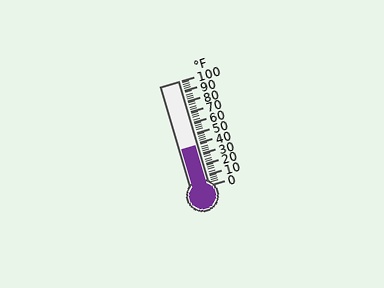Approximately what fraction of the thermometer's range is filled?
The thermometer is filled to approximately 40% of its range.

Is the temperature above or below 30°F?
The temperature is above 30°F.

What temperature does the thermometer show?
The thermometer shows approximately 38°F.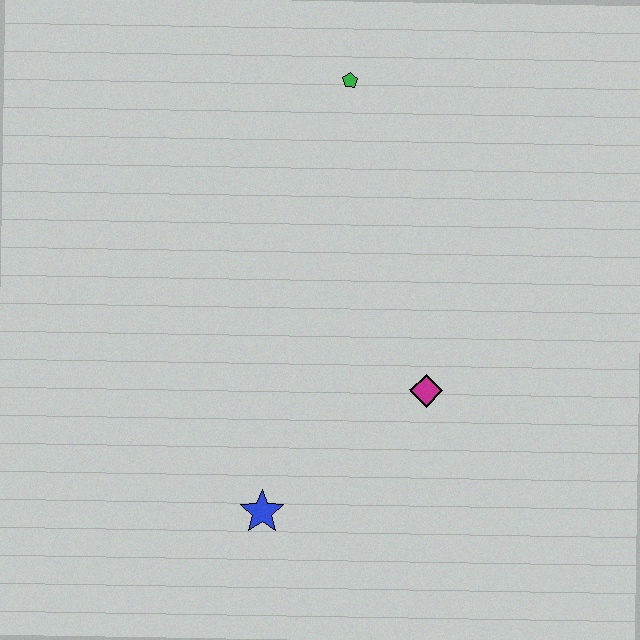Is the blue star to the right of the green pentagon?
No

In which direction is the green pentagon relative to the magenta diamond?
The green pentagon is above the magenta diamond.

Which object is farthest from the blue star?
The green pentagon is farthest from the blue star.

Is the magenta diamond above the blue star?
Yes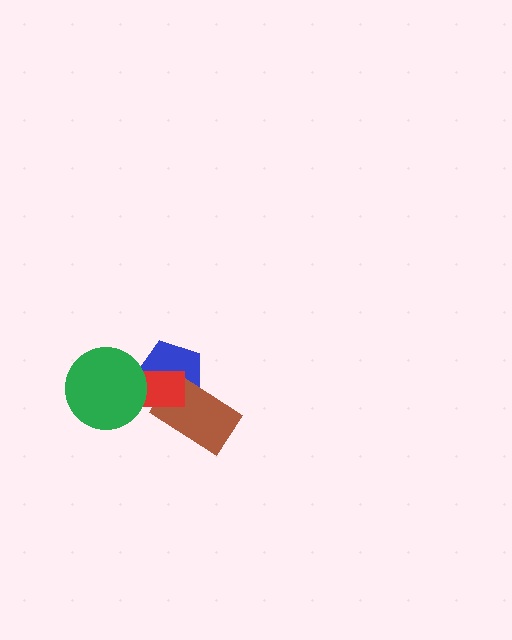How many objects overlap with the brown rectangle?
2 objects overlap with the brown rectangle.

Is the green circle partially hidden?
No, no other shape covers it.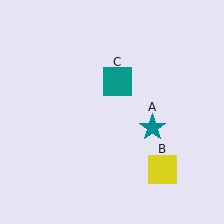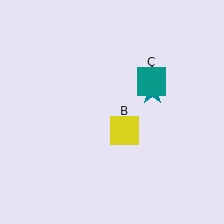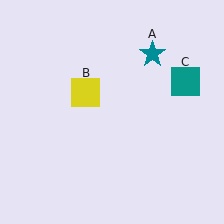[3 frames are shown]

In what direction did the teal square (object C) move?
The teal square (object C) moved right.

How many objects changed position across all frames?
3 objects changed position: teal star (object A), yellow square (object B), teal square (object C).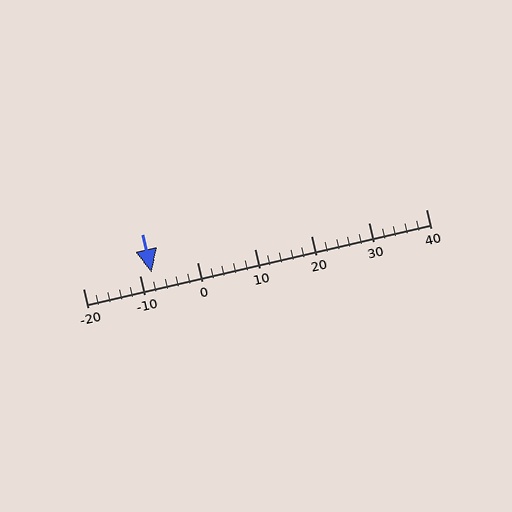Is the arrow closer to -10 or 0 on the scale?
The arrow is closer to -10.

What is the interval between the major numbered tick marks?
The major tick marks are spaced 10 units apart.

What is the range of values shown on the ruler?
The ruler shows values from -20 to 40.